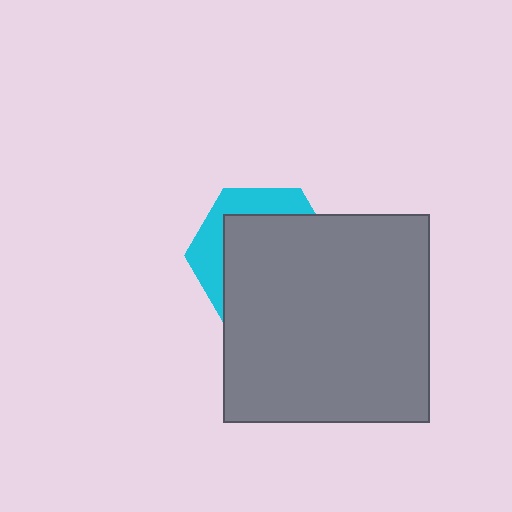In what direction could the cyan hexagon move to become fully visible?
The cyan hexagon could move toward the upper-left. That would shift it out from behind the gray rectangle entirely.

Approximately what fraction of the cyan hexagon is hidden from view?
Roughly 69% of the cyan hexagon is hidden behind the gray rectangle.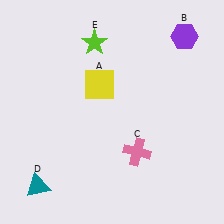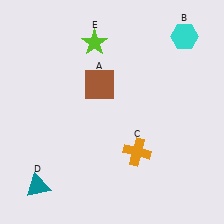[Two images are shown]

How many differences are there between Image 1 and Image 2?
There are 3 differences between the two images.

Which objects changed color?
A changed from yellow to brown. B changed from purple to cyan. C changed from pink to orange.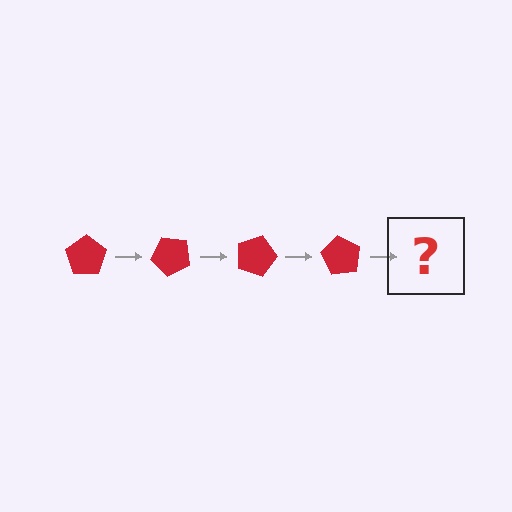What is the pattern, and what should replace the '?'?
The pattern is that the pentagon rotates 45 degrees each step. The '?' should be a red pentagon rotated 180 degrees.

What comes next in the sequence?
The next element should be a red pentagon rotated 180 degrees.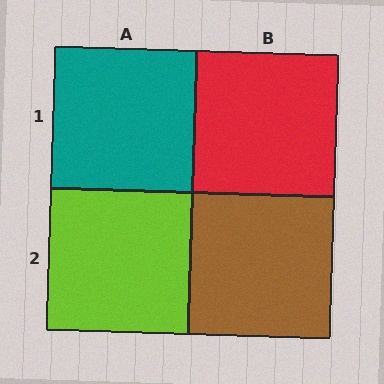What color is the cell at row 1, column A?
Teal.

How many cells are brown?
1 cell is brown.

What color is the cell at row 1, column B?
Red.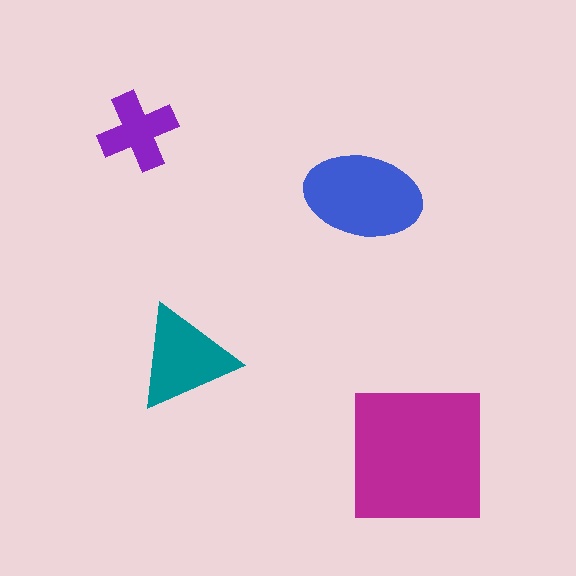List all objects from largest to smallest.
The magenta square, the blue ellipse, the teal triangle, the purple cross.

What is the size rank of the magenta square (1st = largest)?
1st.